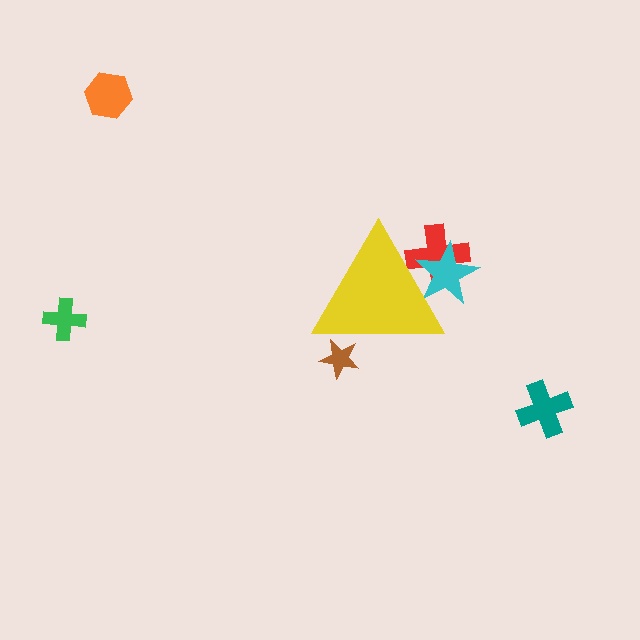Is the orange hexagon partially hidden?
No, the orange hexagon is fully visible.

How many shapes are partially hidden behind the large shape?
3 shapes are partially hidden.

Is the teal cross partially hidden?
No, the teal cross is fully visible.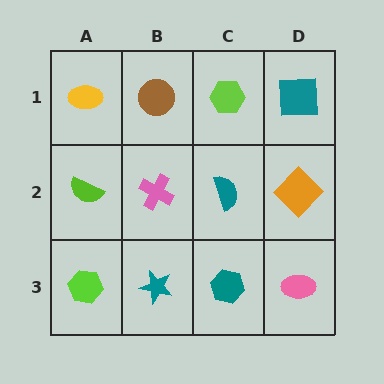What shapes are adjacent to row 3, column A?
A lime semicircle (row 2, column A), a teal star (row 3, column B).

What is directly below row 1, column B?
A pink cross.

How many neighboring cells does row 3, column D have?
2.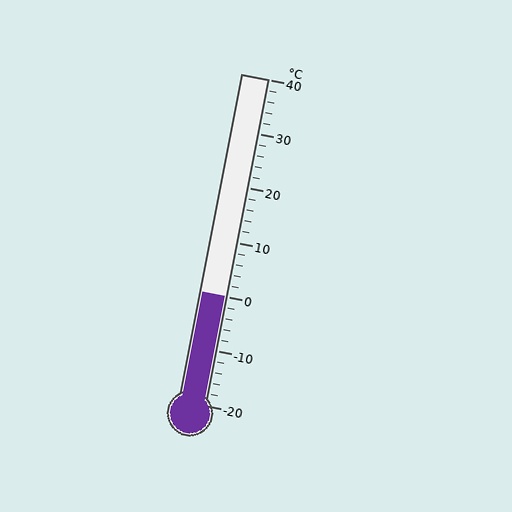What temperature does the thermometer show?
The thermometer shows approximately 0°C.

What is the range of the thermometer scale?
The thermometer scale ranges from -20°C to 40°C.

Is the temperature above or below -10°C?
The temperature is above -10°C.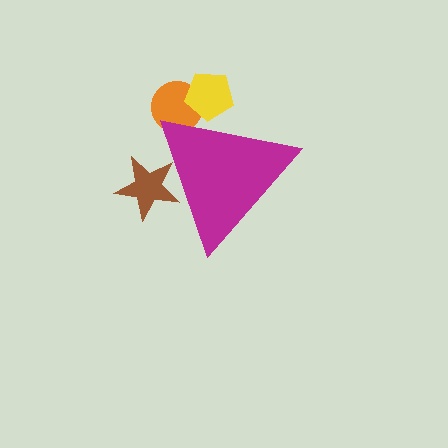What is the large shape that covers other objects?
A magenta triangle.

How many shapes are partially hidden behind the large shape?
3 shapes are partially hidden.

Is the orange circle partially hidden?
Yes, the orange circle is partially hidden behind the magenta triangle.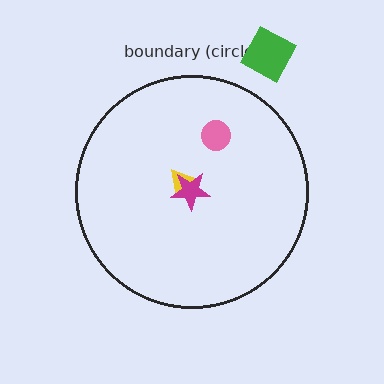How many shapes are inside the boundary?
3 inside, 1 outside.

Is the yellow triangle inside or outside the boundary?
Inside.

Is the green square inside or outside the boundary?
Outside.